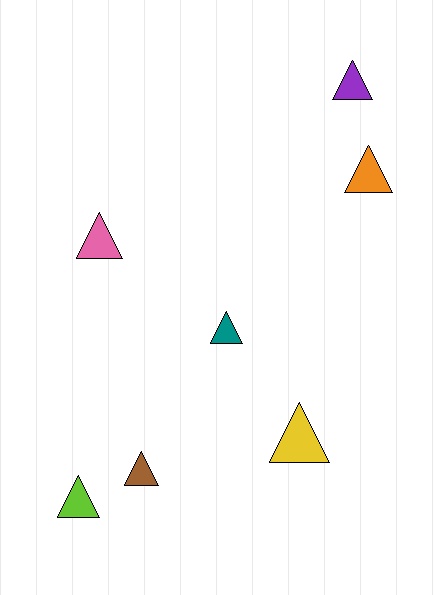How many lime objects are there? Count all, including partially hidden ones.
There is 1 lime object.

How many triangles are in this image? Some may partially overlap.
There are 7 triangles.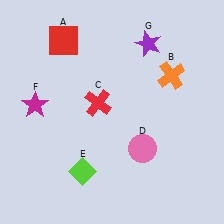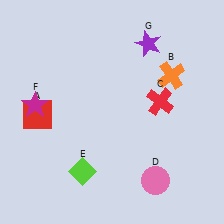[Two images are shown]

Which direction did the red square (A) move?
The red square (A) moved down.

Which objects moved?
The objects that moved are: the red square (A), the red cross (C), the pink circle (D).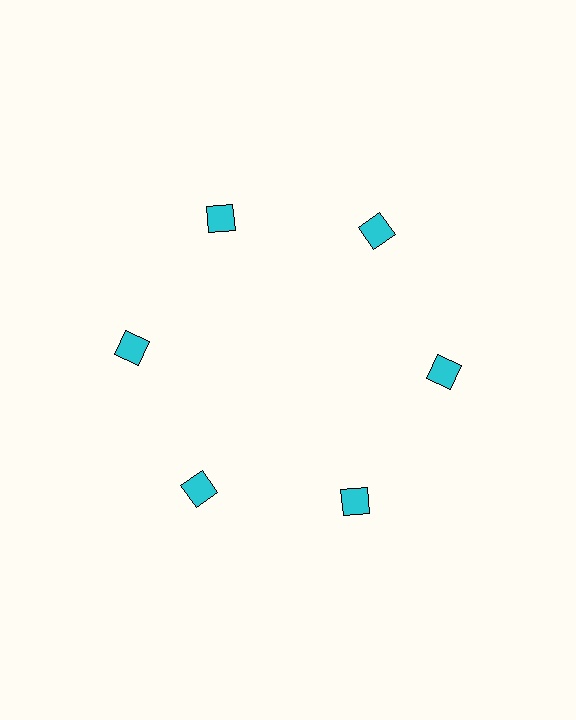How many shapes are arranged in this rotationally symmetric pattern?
There are 6 shapes, arranged in 6 groups of 1.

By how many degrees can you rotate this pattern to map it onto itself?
The pattern maps onto itself every 60 degrees of rotation.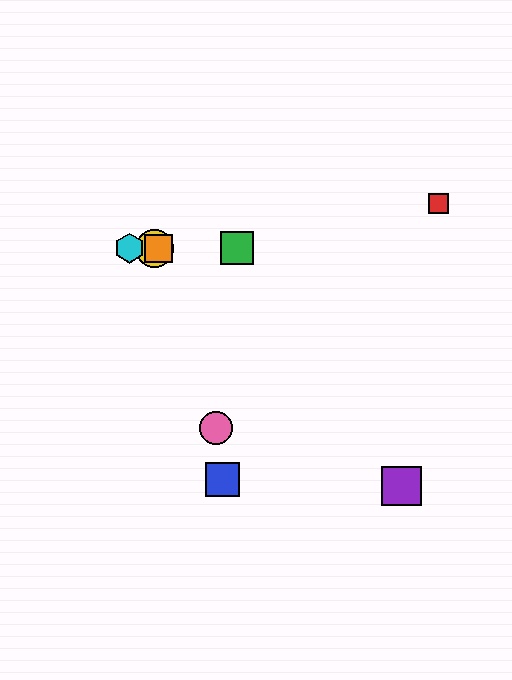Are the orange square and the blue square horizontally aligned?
No, the orange square is at y≈248 and the blue square is at y≈479.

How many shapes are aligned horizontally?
4 shapes (the green square, the yellow circle, the orange square, the cyan hexagon) are aligned horizontally.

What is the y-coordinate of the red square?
The red square is at y≈203.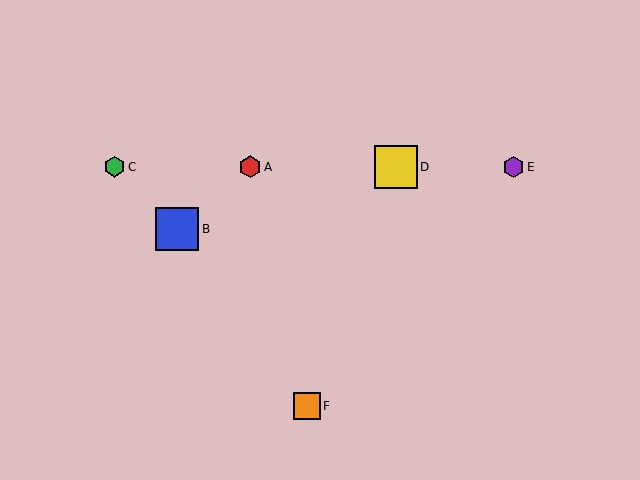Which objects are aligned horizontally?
Objects A, C, D, E are aligned horizontally.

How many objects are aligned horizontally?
4 objects (A, C, D, E) are aligned horizontally.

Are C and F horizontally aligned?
No, C is at y≈167 and F is at y≈406.